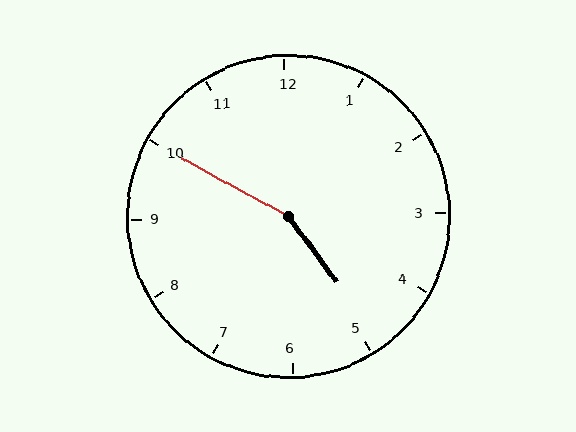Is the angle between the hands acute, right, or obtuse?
It is obtuse.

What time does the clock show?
4:50.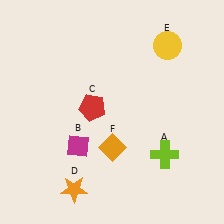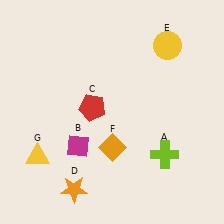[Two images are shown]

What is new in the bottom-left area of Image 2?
A yellow triangle (G) was added in the bottom-left area of Image 2.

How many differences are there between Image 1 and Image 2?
There is 1 difference between the two images.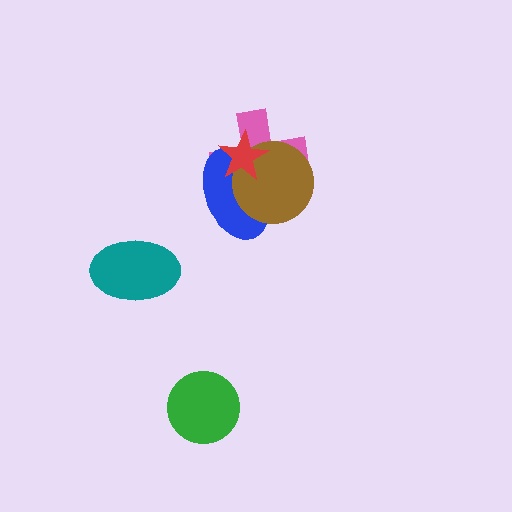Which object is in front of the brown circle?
The red star is in front of the brown circle.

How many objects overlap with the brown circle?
3 objects overlap with the brown circle.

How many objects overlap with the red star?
3 objects overlap with the red star.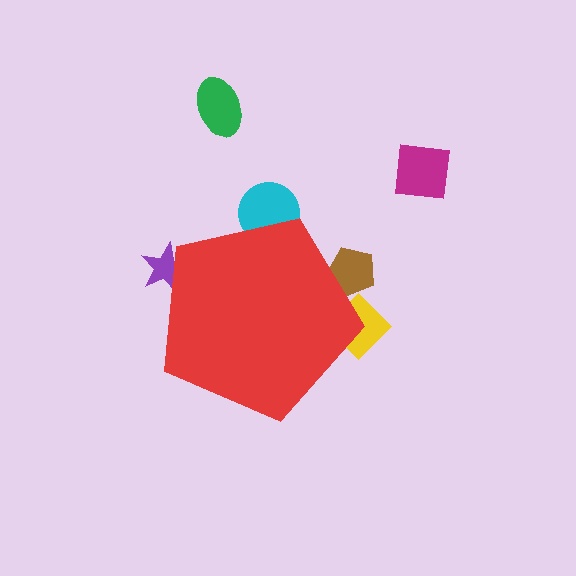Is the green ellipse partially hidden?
No, the green ellipse is fully visible.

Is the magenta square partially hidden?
No, the magenta square is fully visible.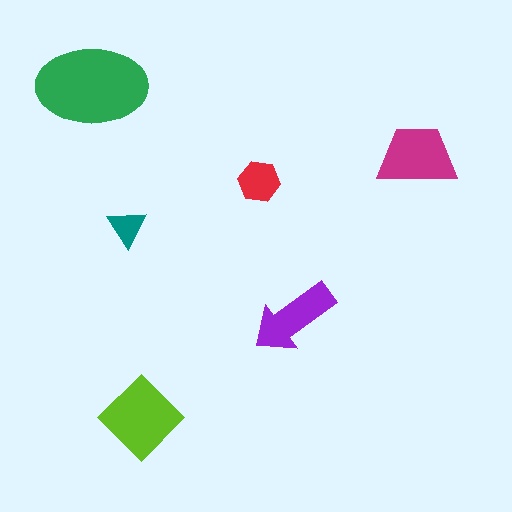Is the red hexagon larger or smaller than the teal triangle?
Larger.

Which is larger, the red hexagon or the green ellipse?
The green ellipse.